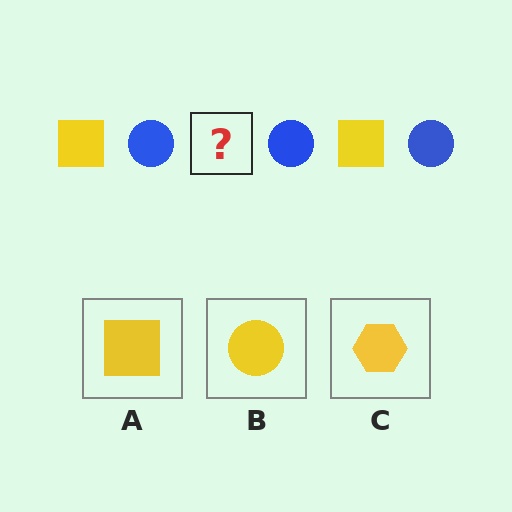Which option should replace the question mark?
Option A.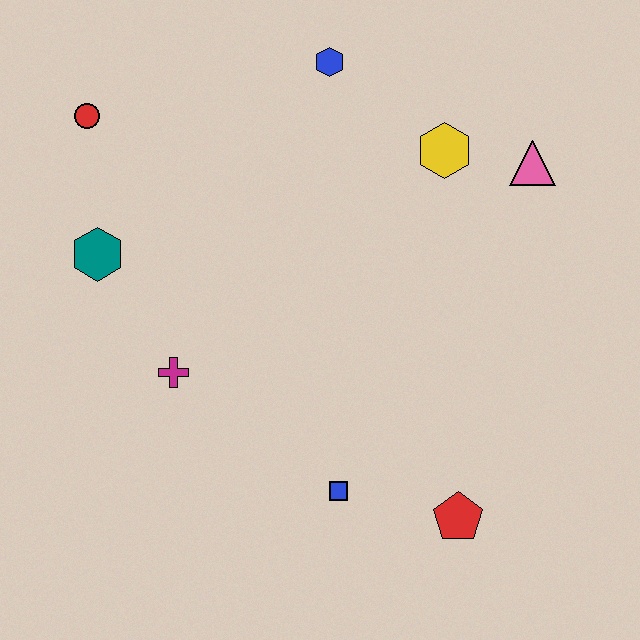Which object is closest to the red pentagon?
The blue square is closest to the red pentagon.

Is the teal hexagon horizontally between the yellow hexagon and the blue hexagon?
No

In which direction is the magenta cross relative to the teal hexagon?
The magenta cross is below the teal hexagon.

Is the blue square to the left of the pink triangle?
Yes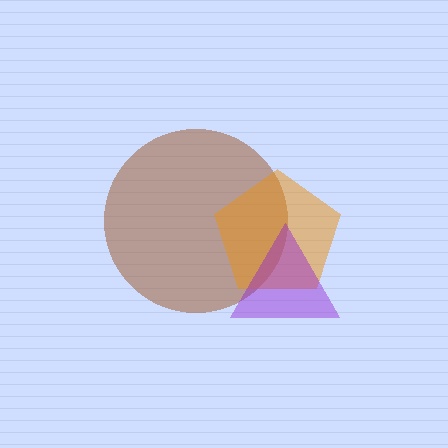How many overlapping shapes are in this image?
There are 3 overlapping shapes in the image.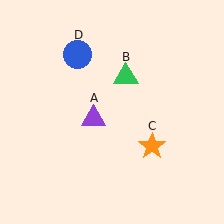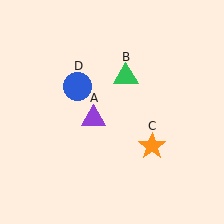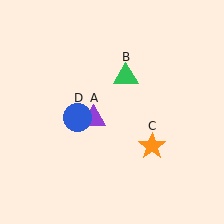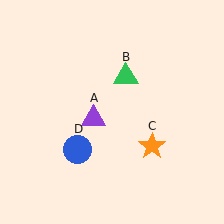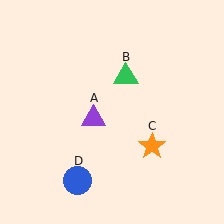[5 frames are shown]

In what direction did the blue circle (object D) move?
The blue circle (object D) moved down.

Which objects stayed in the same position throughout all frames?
Purple triangle (object A) and green triangle (object B) and orange star (object C) remained stationary.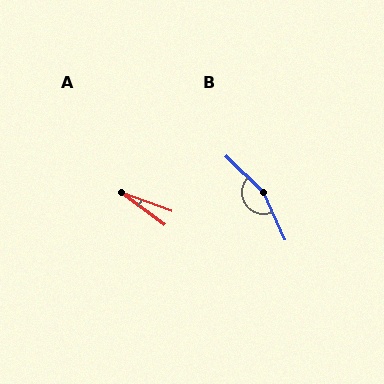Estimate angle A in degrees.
Approximately 16 degrees.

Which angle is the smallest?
A, at approximately 16 degrees.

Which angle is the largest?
B, at approximately 158 degrees.